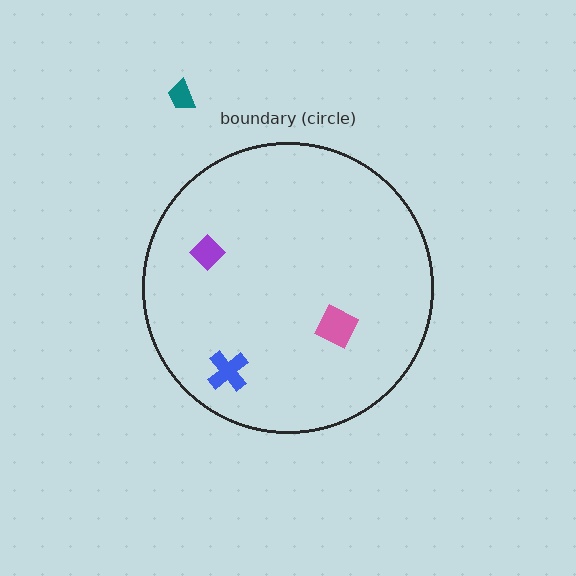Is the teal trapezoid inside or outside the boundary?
Outside.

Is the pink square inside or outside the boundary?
Inside.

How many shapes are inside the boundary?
3 inside, 1 outside.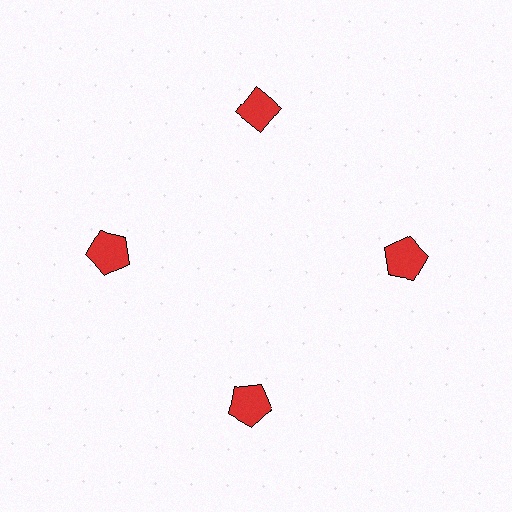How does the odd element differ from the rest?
It has a different shape: diamond instead of pentagon.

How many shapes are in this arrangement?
There are 4 shapes arranged in a ring pattern.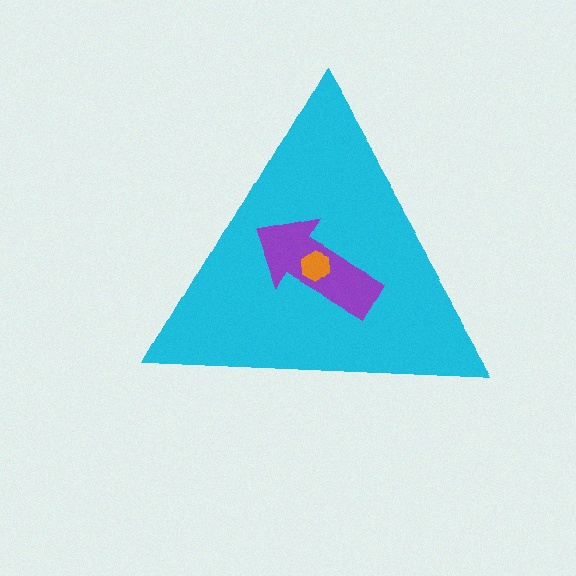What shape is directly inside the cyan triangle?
The purple arrow.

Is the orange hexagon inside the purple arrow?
Yes.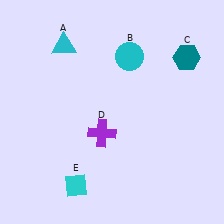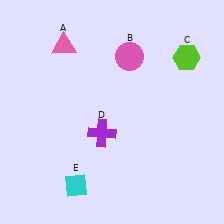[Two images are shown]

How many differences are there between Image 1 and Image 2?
There are 3 differences between the two images.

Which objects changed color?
A changed from cyan to pink. B changed from cyan to pink. C changed from teal to lime.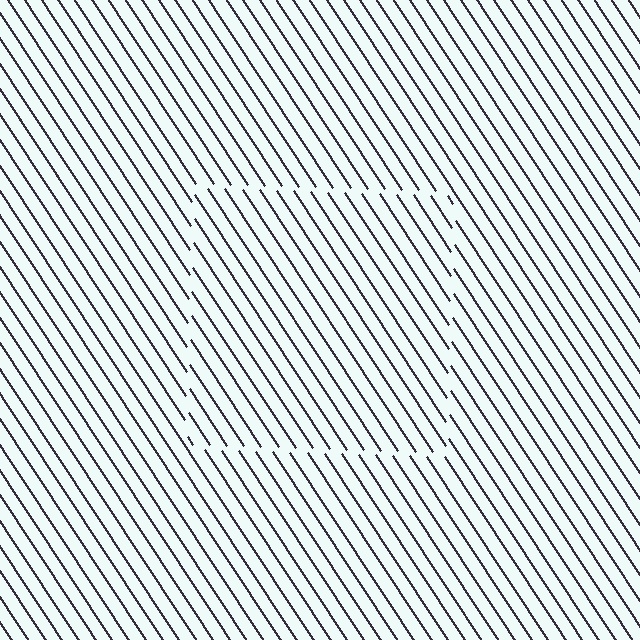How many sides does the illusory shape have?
4 sides — the line-ends trace a square.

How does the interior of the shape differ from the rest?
The interior of the shape contains the same grating, shifted by half a period — the contour is defined by the phase discontinuity where line-ends from the inner and outer gratings abut.